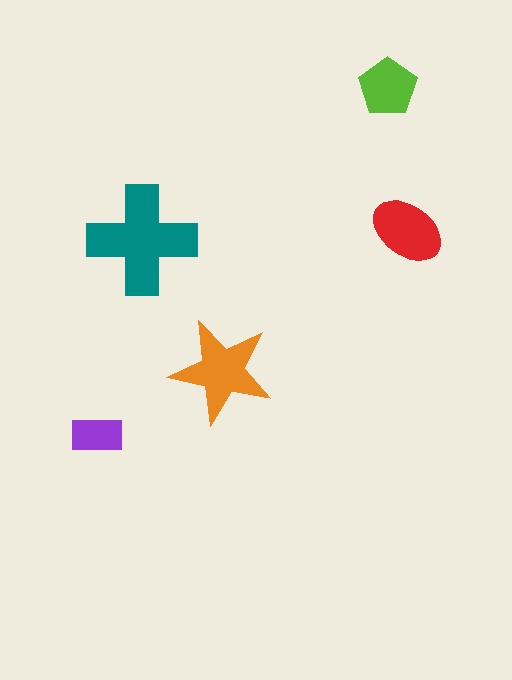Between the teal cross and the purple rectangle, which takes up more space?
The teal cross.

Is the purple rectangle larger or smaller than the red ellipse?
Smaller.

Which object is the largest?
The teal cross.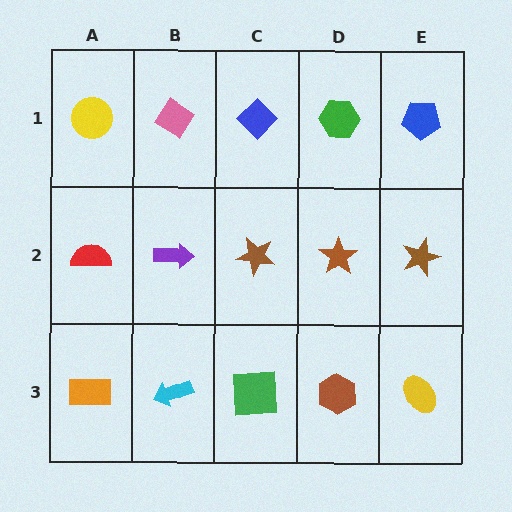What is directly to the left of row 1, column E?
A green hexagon.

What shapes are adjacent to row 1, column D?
A brown star (row 2, column D), a blue diamond (row 1, column C), a blue pentagon (row 1, column E).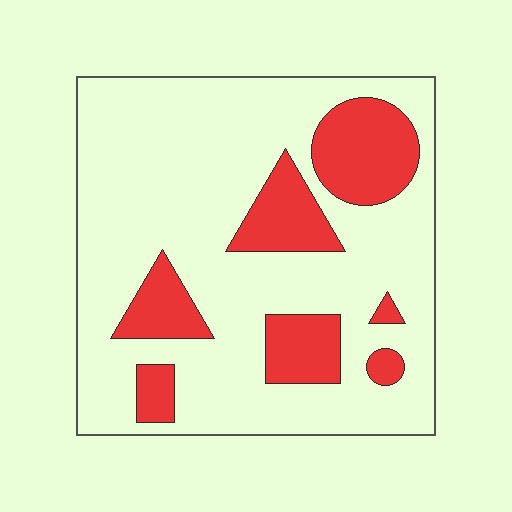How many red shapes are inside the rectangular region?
7.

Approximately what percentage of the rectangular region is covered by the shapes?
Approximately 25%.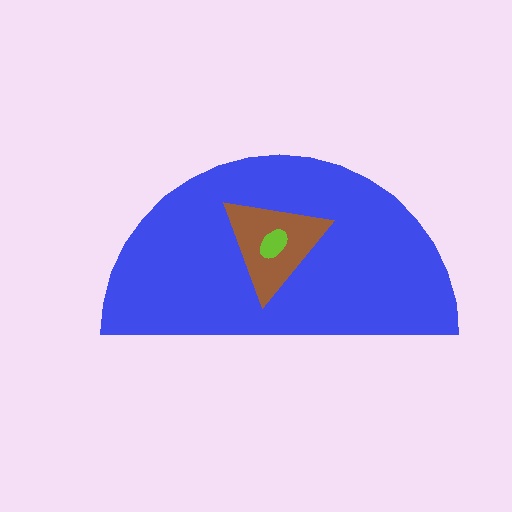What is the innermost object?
The lime ellipse.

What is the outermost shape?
The blue semicircle.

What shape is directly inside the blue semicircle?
The brown triangle.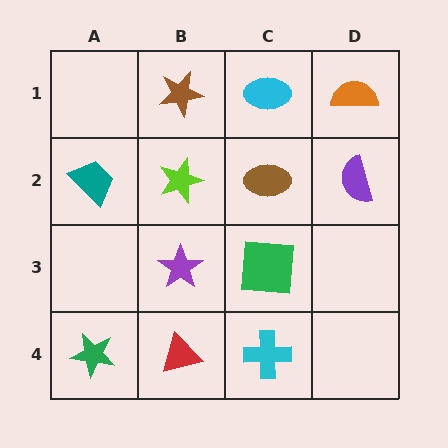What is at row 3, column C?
A green square.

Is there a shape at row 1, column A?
No, that cell is empty.